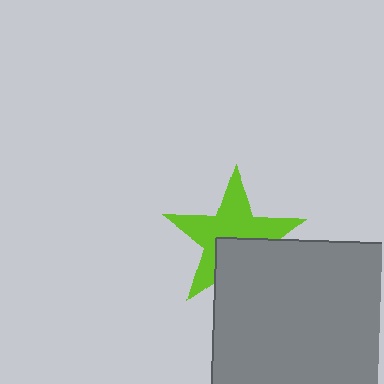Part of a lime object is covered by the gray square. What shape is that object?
It is a star.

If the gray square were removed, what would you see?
You would see the complete lime star.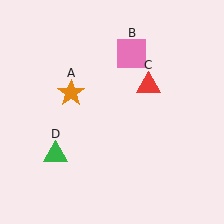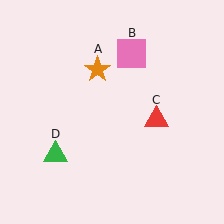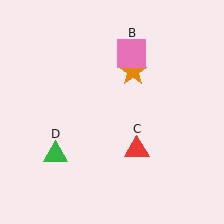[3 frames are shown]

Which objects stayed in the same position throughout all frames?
Pink square (object B) and green triangle (object D) remained stationary.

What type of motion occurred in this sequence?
The orange star (object A), red triangle (object C) rotated clockwise around the center of the scene.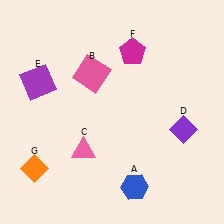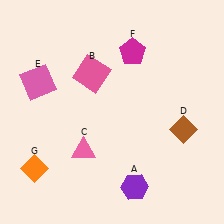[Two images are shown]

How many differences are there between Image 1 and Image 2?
There are 3 differences between the two images.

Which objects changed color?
A changed from blue to purple. D changed from purple to brown. E changed from purple to pink.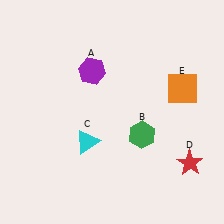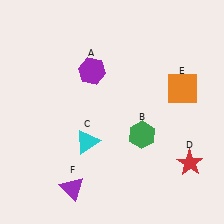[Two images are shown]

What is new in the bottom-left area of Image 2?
A purple triangle (F) was added in the bottom-left area of Image 2.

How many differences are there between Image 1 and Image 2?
There is 1 difference between the two images.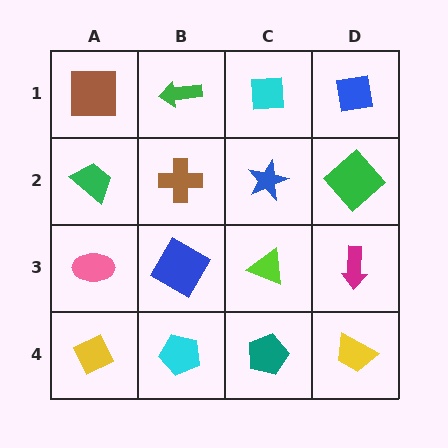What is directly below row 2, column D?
A magenta arrow.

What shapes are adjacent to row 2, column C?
A cyan square (row 1, column C), a lime triangle (row 3, column C), a brown cross (row 2, column B), a green diamond (row 2, column D).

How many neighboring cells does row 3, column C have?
4.